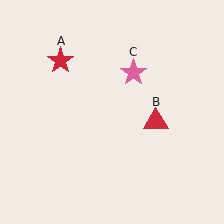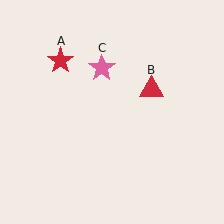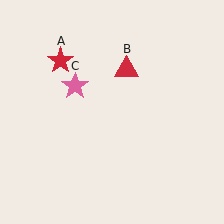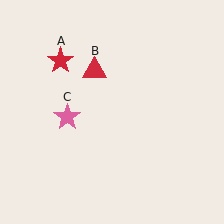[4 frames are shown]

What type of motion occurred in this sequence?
The red triangle (object B), pink star (object C) rotated counterclockwise around the center of the scene.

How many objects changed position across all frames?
2 objects changed position: red triangle (object B), pink star (object C).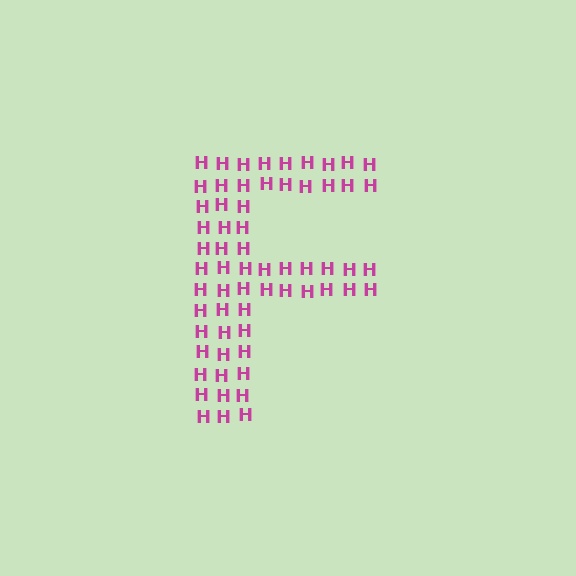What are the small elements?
The small elements are letter H's.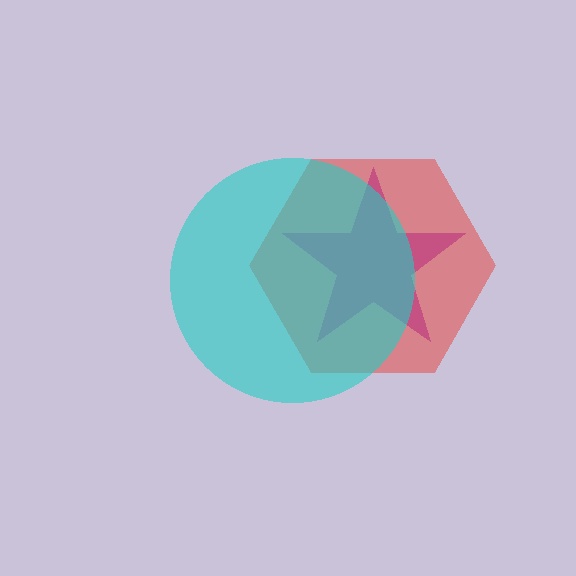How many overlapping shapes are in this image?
There are 3 overlapping shapes in the image.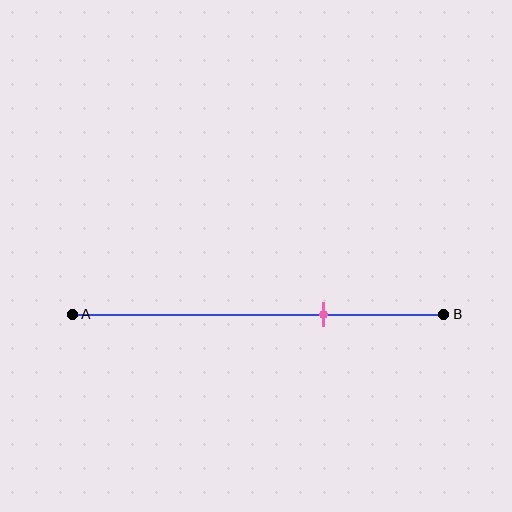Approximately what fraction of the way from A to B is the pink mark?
The pink mark is approximately 70% of the way from A to B.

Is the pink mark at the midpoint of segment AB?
No, the mark is at about 70% from A, not at the 50% midpoint.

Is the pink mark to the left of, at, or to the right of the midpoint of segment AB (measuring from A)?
The pink mark is to the right of the midpoint of segment AB.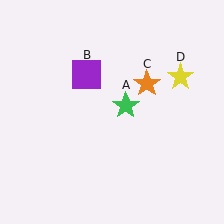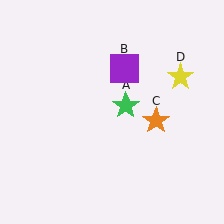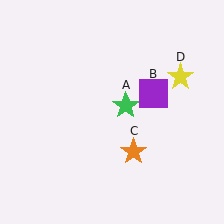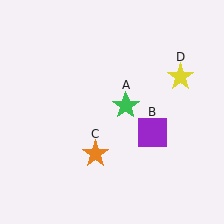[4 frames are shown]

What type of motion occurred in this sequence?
The purple square (object B), orange star (object C) rotated clockwise around the center of the scene.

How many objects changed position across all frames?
2 objects changed position: purple square (object B), orange star (object C).